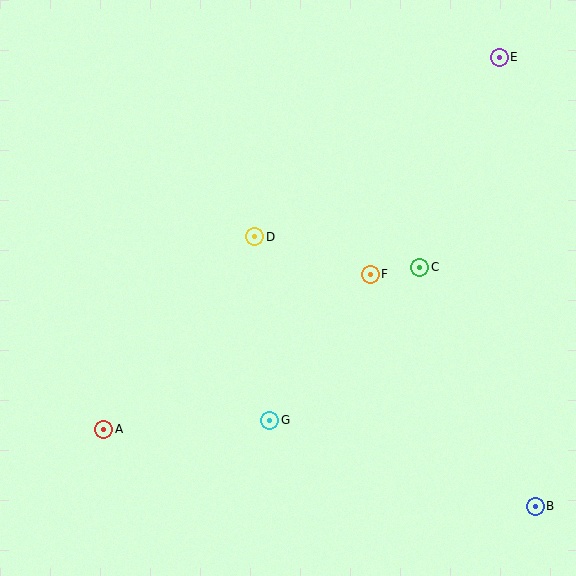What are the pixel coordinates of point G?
Point G is at (269, 420).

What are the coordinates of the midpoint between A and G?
The midpoint between A and G is at (187, 425).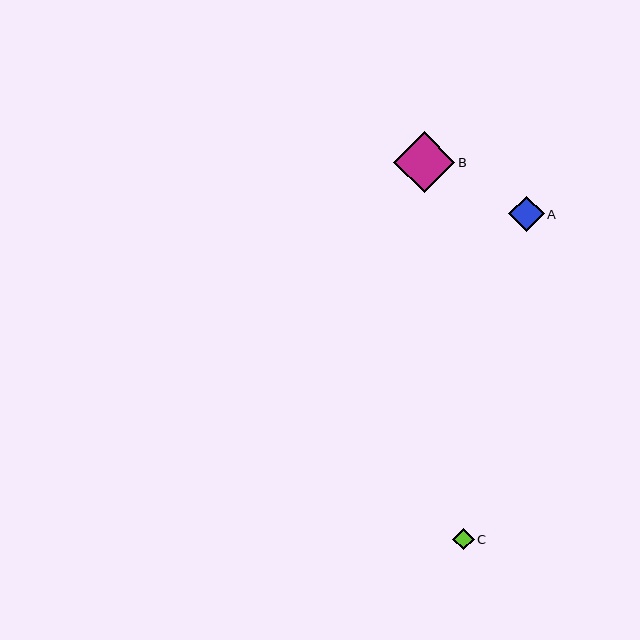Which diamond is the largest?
Diamond B is the largest with a size of approximately 62 pixels.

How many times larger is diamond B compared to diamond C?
Diamond B is approximately 2.8 times the size of diamond C.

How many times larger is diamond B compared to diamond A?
Diamond B is approximately 1.7 times the size of diamond A.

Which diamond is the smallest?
Diamond C is the smallest with a size of approximately 22 pixels.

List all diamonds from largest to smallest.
From largest to smallest: B, A, C.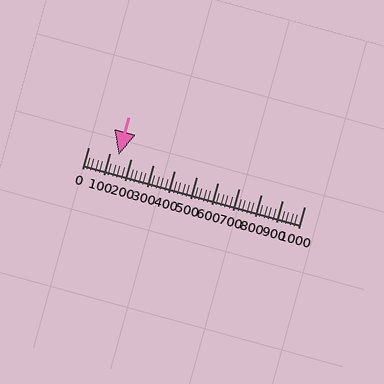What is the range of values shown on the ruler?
The ruler shows values from 0 to 1000.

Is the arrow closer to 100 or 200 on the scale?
The arrow is closer to 100.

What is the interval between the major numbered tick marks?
The major tick marks are spaced 100 units apart.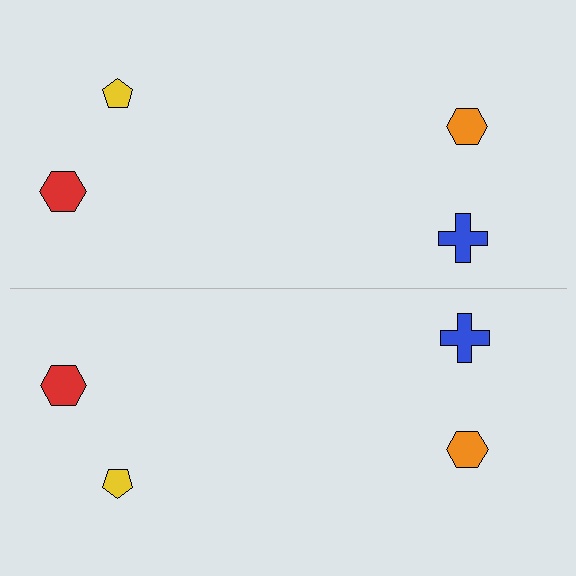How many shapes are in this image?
There are 8 shapes in this image.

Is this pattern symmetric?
Yes, this pattern has bilateral (reflection) symmetry.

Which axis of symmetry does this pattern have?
The pattern has a horizontal axis of symmetry running through the center of the image.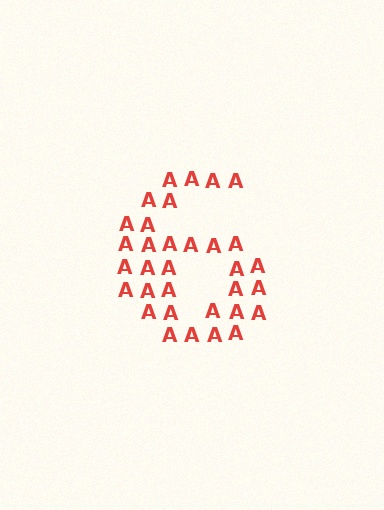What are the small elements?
The small elements are letter A's.